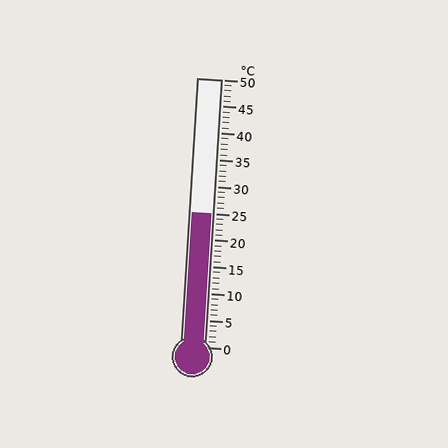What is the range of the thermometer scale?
The thermometer scale ranges from 0°C to 50°C.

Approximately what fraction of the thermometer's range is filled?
The thermometer is filled to approximately 50% of its range.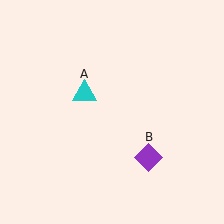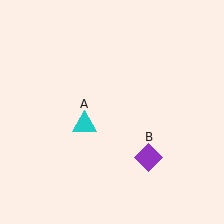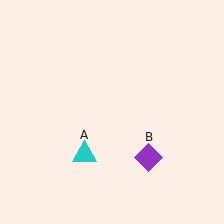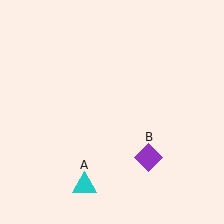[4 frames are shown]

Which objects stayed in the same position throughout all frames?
Purple diamond (object B) remained stationary.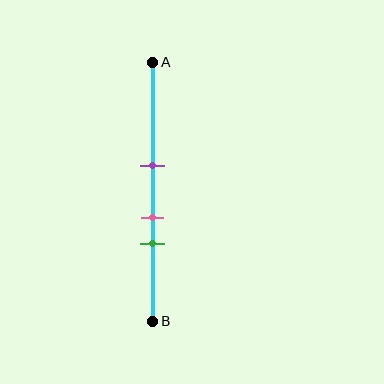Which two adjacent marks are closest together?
The pink and green marks are the closest adjacent pair.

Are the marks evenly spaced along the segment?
Yes, the marks are approximately evenly spaced.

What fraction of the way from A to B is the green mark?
The green mark is approximately 70% (0.7) of the way from A to B.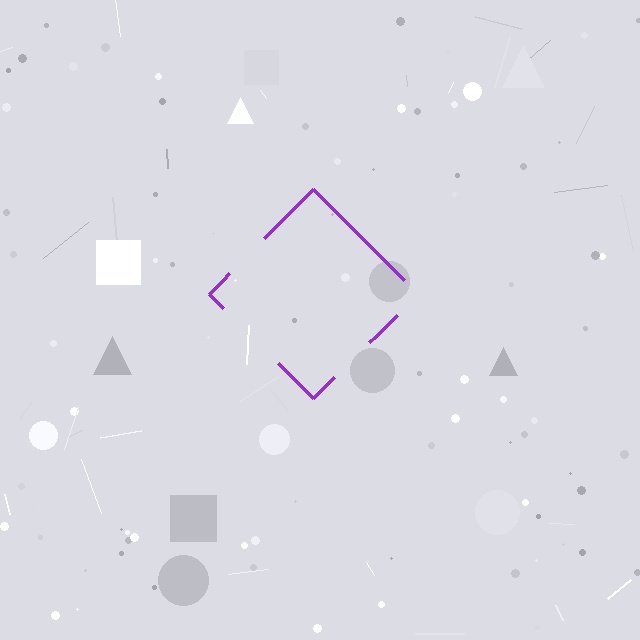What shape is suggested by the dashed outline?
The dashed outline suggests a diamond.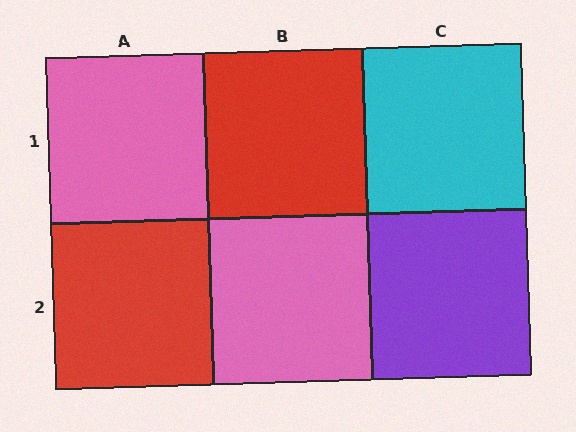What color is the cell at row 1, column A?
Pink.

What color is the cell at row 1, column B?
Red.